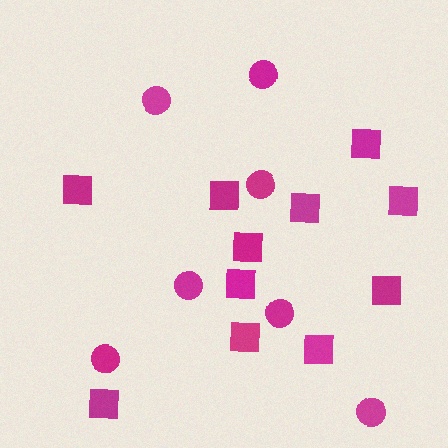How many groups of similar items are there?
There are 2 groups: one group of circles (7) and one group of squares (11).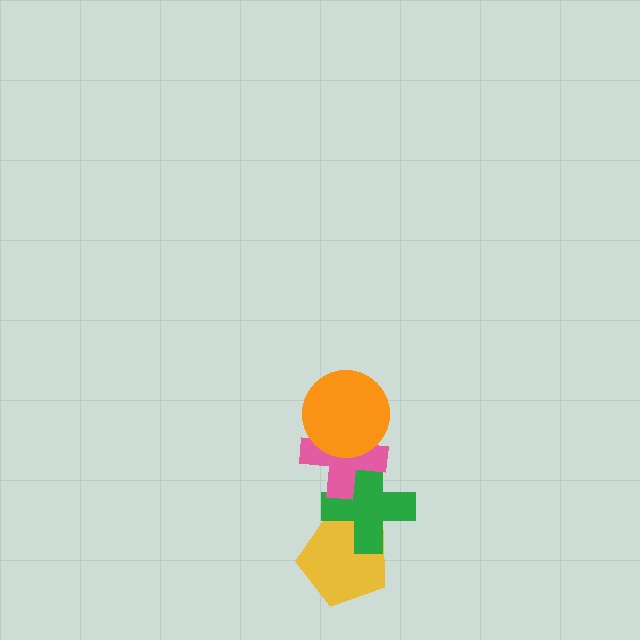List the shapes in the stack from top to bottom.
From top to bottom: the orange circle, the pink cross, the green cross, the yellow pentagon.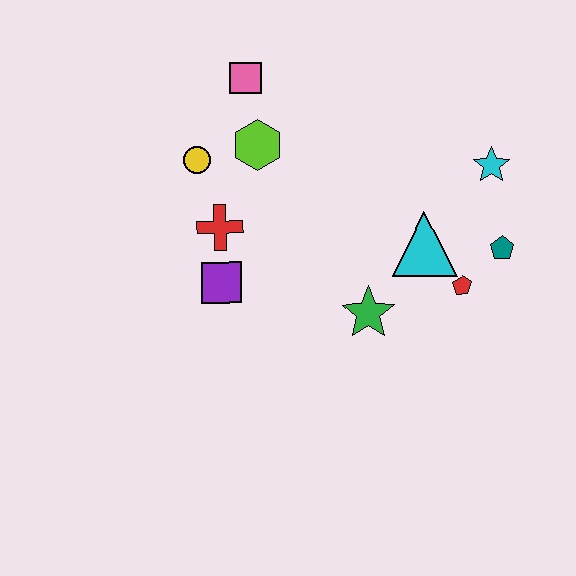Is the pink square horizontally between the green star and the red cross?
Yes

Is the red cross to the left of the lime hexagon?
Yes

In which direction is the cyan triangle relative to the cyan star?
The cyan triangle is below the cyan star.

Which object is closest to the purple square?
The red cross is closest to the purple square.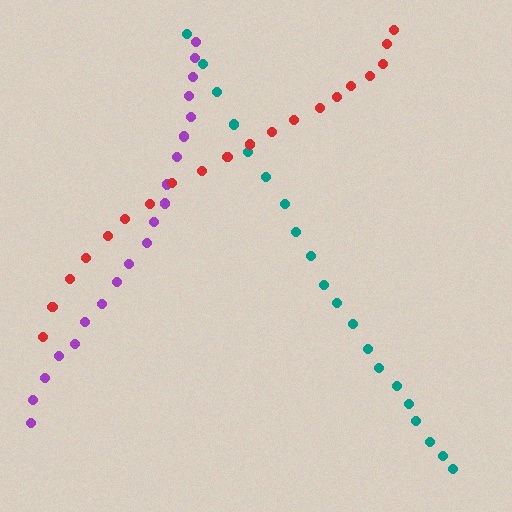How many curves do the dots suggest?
There are 3 distinct paths.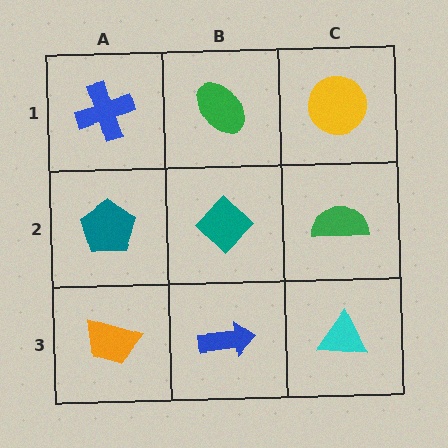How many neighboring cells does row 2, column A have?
3.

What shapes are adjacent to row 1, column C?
A green semicircle (row 2, column C), a green ellipse (row 1, column B).